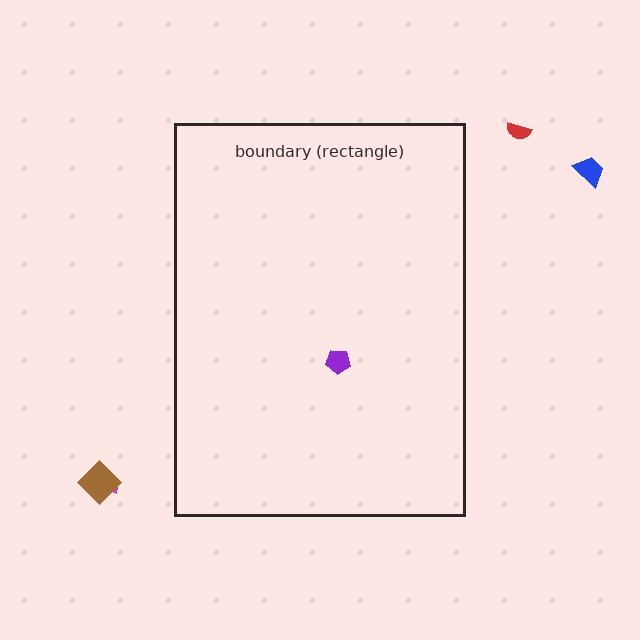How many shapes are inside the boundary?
1 inside, 4 outside.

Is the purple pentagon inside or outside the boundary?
Inside.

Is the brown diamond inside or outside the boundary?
Outside.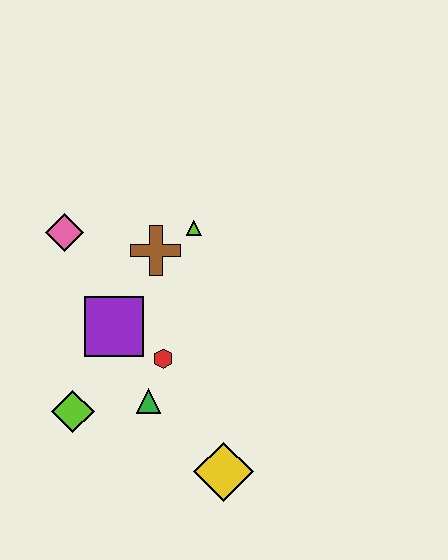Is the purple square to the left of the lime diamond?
No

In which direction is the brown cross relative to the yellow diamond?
The brown cross is above the yellow diamond.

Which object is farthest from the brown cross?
The yellow diamond is farthest from the brown cross.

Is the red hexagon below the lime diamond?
No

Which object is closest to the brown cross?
The lime triangle is closest to the brown cross.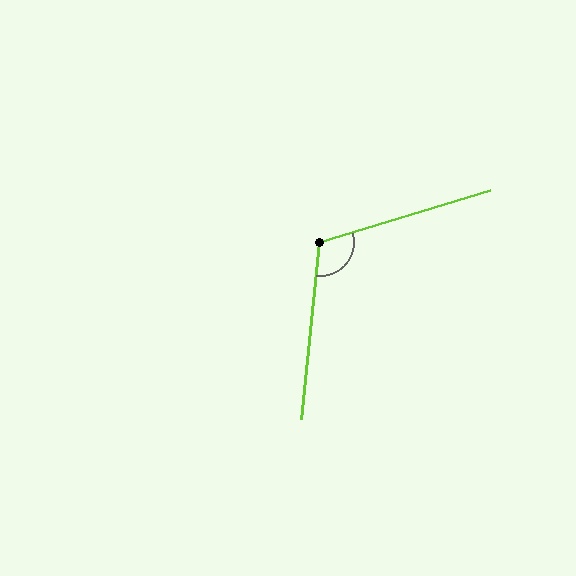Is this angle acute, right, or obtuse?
It is obtuse.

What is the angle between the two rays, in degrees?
Approximately 113 degrees.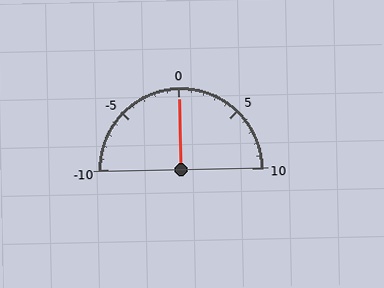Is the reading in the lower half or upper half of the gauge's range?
The reading is in the upper half of the range (-10 to 10).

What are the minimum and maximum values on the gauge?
The gauge ranges from -10 to 10.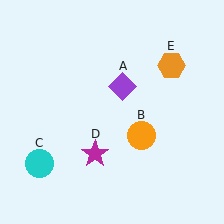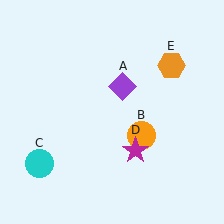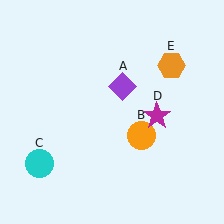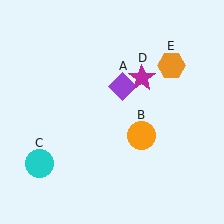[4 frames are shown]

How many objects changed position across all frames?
1 object changed position: magenta star (object D).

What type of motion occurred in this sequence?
The magenta star (object D) rotated counterclockwise around the center of the scene.